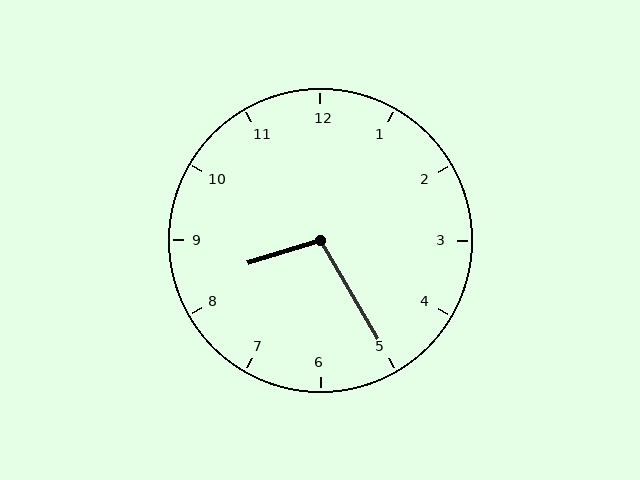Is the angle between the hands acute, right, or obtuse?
It is obtuse.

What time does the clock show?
8:25.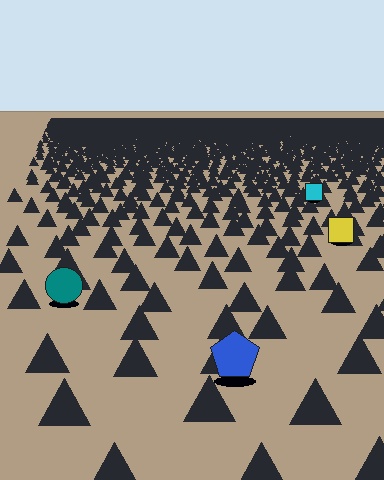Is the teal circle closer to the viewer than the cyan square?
Yes. The teal circle is closer — you can tell from the texture gradient: the ground texture is coarser near it.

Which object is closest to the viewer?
The blue pentagon is closest. The texture marks near it are larger and more spread out.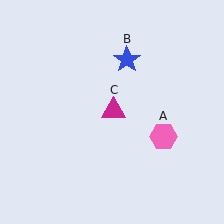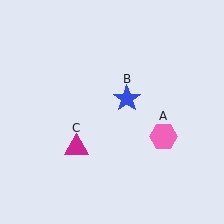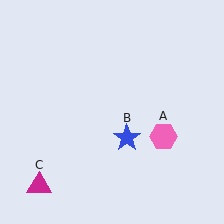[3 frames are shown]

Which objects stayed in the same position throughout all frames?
Pink hexagon (object A) remained stationary.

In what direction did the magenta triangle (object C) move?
The magenta triangle (object C) moved down and to the left.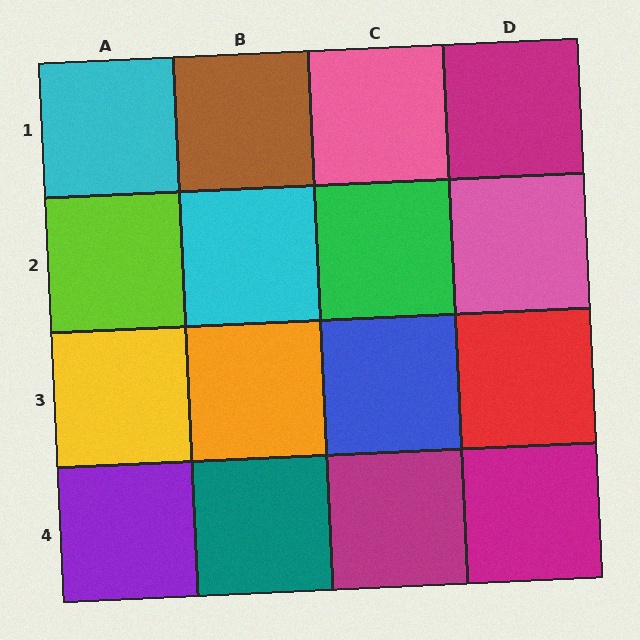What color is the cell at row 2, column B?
Cyan.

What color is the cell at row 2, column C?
Green.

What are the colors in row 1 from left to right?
Cyan, brown, pink, magenta.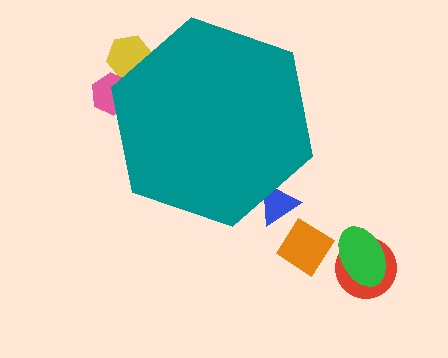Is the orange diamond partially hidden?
No, the orange diamond is fully visible.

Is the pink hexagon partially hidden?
Yes, the pink hexagon is partially hidden behind the teal hexagon.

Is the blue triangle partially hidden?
Yes, the blue triangle is partially hidden behind the teal hexagon.